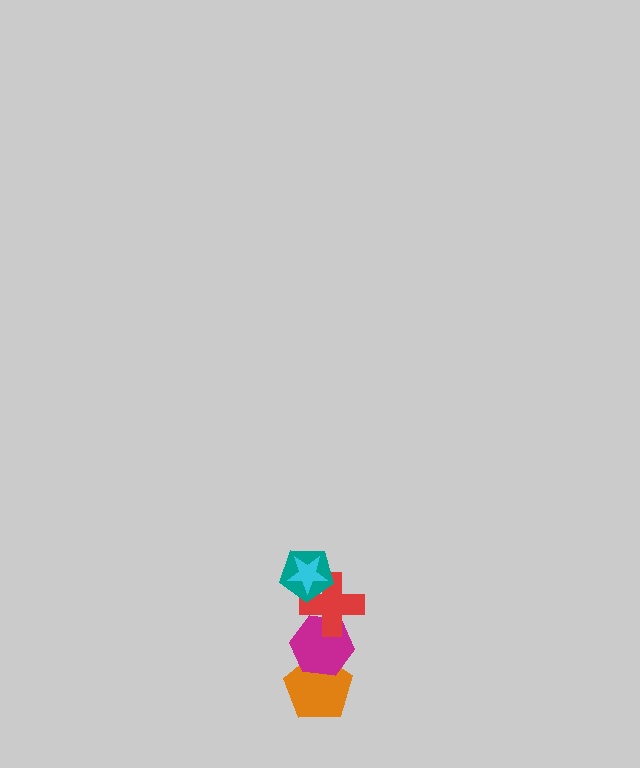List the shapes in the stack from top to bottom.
From top to bottom: the cyan star, the teal pentagon, the red cross, the magenta hexagon, the orange pentagon.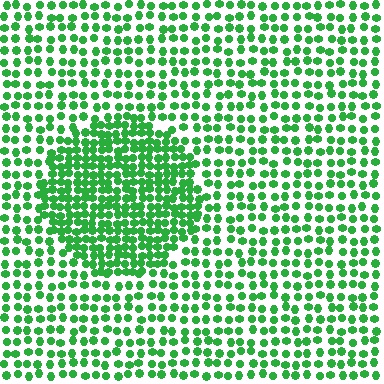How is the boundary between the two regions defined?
The boundary is defined by a change in element density (approximately 1.9x ratio). All elements are the same color, size, and shape.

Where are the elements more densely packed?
The elements are more densely packed inside the circle boundary.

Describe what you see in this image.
The image contains small green elements arranged at two different densities. A circle-shaped region is visible where the elements are more densely packed than the surrounding area.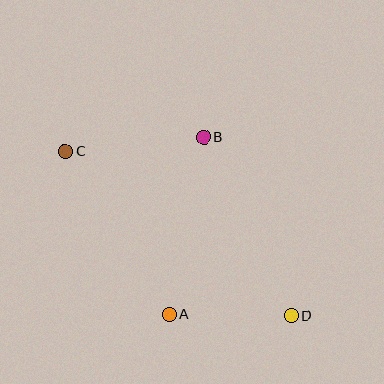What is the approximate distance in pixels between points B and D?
The distance between B and D is approximately 199 pixels.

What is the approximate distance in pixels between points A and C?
The distance between A and C is approximately 193 pixels.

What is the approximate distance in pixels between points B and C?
The distance between B and C is approximately 139 pixels.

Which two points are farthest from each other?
Points C and D are farthest from each other.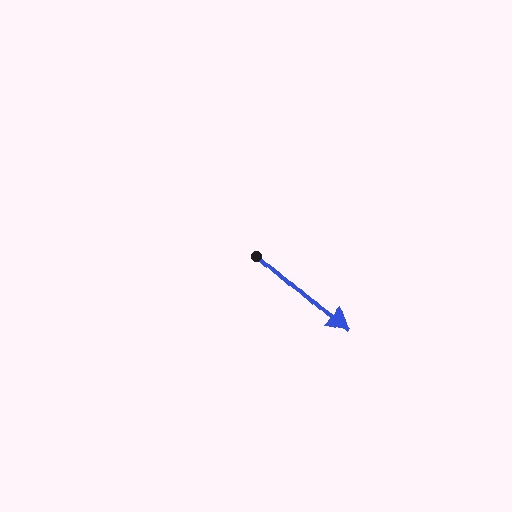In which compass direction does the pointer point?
Southeast.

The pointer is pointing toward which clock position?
Roughly 4 o'clock.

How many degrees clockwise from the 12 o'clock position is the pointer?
Approximately 131 degrees.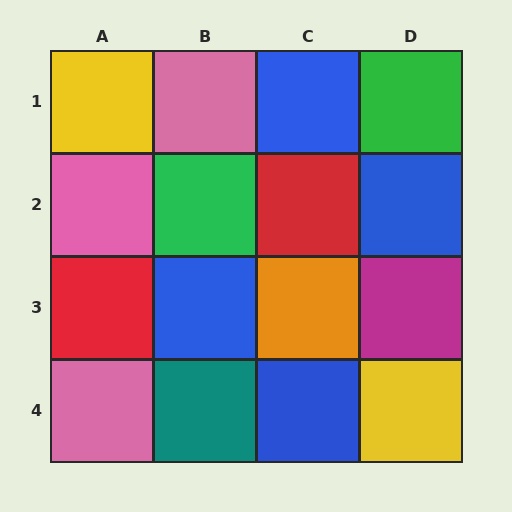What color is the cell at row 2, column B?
Green.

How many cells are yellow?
2 cells are yellow.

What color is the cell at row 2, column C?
Red.